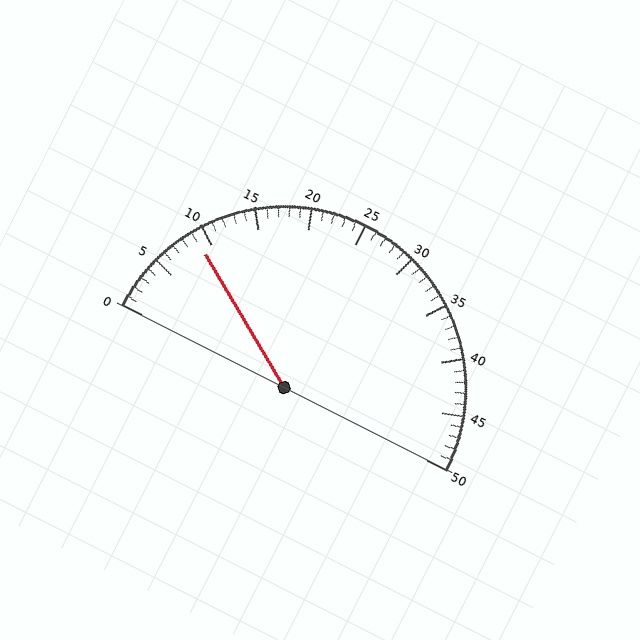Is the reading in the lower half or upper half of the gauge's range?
The reading is in the lower half of the range (0 to 50).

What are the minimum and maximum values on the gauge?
The gauge ranges from 0 to 50.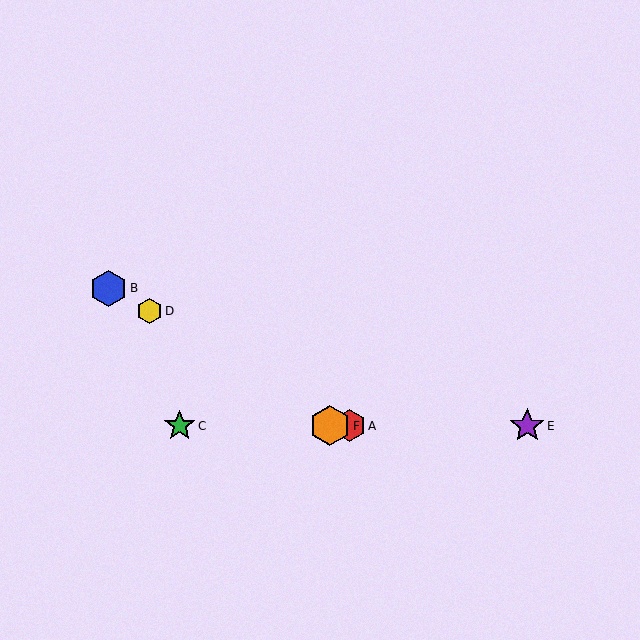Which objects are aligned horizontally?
Objects A, C, E, F are aligned horizontally.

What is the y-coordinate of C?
Object C is at y≈426.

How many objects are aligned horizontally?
4 objects (A, C, E, F) are aligned horizontally.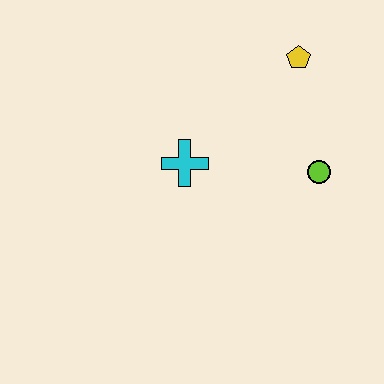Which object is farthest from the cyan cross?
The yellow pentagon is farthest from the cyan cross.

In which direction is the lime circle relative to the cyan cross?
The lime circle is to the right of the cyan cross.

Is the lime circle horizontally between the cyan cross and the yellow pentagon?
No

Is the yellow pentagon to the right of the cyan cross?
Yes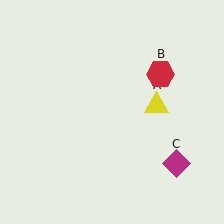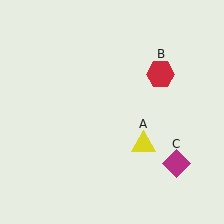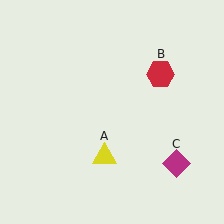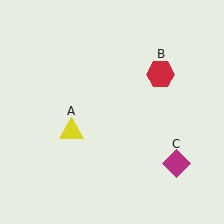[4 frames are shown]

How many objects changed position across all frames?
1 object changed position: yellow triangle (object A).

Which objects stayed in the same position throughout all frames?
Red hexagon (object B) and magenta diamond (object C) remained stationary.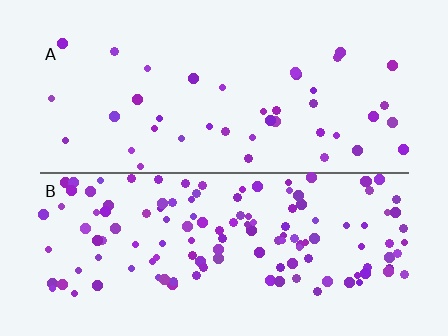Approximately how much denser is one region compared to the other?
Approximately 3.2× — region B over region A.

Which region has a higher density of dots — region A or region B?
B (the bottom).